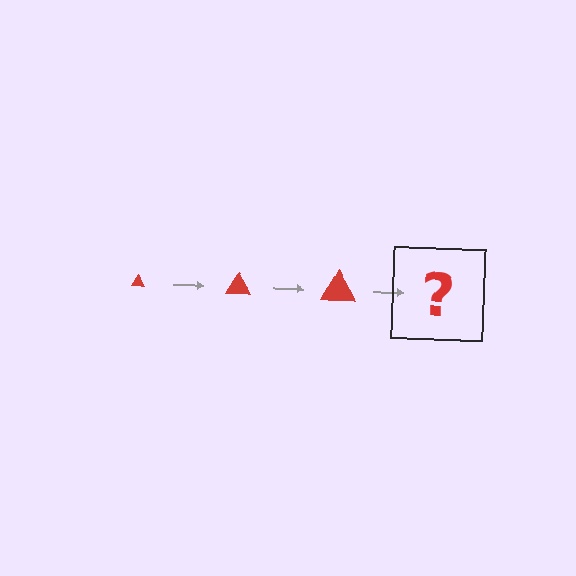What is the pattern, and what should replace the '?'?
The pattern is that the triangle gets progressively larger each step. The '?' should be a red triangle, larger than the previous one.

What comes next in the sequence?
The next element should be a red triangle, larger than the previous one.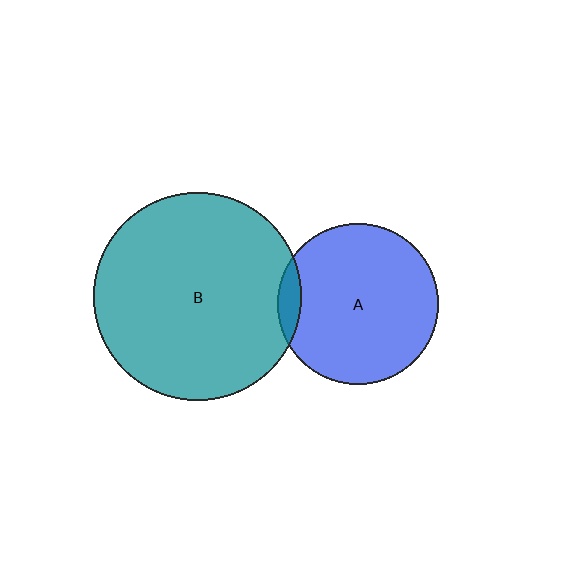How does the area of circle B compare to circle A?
Approximately 1.7 times.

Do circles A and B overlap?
Yes.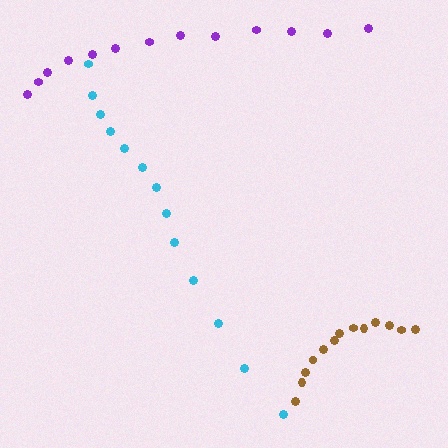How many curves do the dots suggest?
There are 3 distinct paths.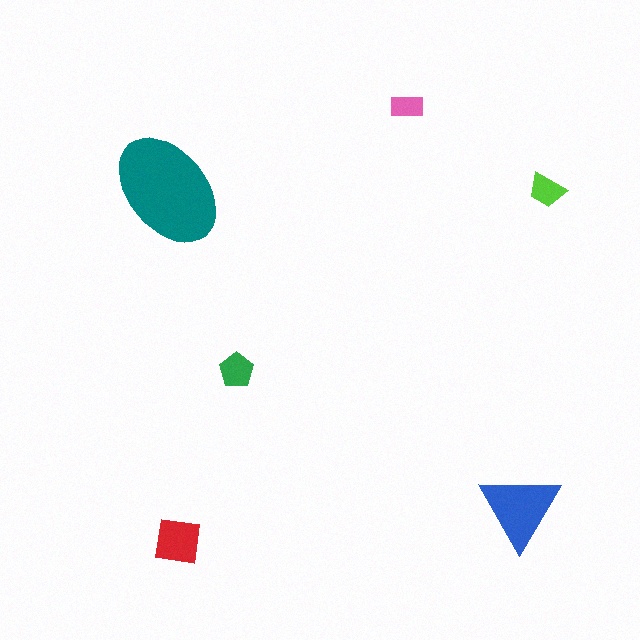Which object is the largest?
The teal ellipse.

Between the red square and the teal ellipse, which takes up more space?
The teal ellipse.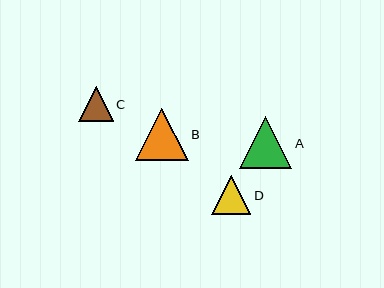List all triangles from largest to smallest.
From largest to smallest: B, A, D, C.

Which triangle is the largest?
Triangle B is the largest with a size of approximately 52 pixels.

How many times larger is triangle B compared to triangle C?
Triangle B is approximately 1.5 times the size of triangle C.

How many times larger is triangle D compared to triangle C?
Triangle D is approximately 1.1 times the size of triangle C.